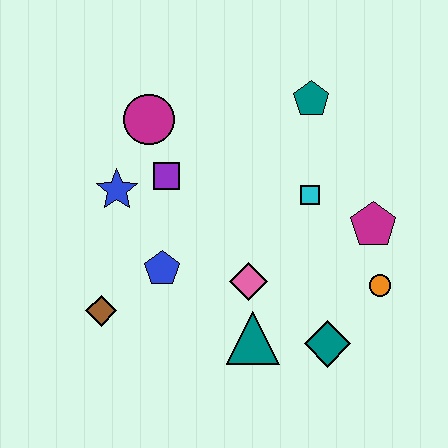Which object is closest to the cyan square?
The magenta pentagon is closest to the cyan square.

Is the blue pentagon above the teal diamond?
Yes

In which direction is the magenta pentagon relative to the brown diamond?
The magenta pentagon is to the right of the brown diamond.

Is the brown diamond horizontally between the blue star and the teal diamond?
No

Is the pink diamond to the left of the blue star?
No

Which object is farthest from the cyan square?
The brown diamond is farthest from the cyan square.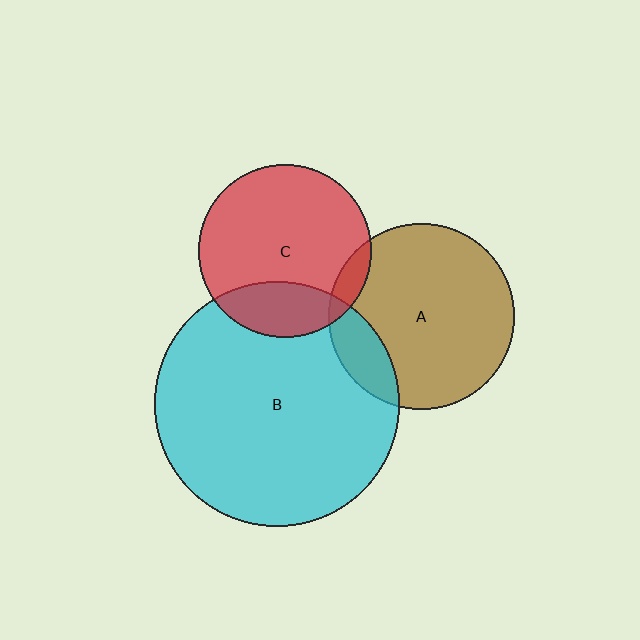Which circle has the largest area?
Circle B (cyan).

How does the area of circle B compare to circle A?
Approximately 1.7 times.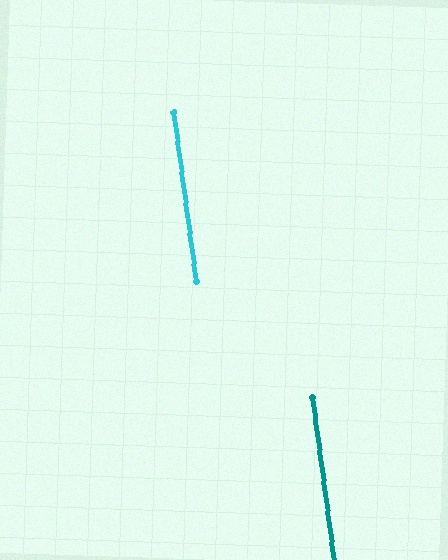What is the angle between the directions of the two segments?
Approximately 0 degrees.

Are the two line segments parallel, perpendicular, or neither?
Parallel — their directions differ by only 0.2°.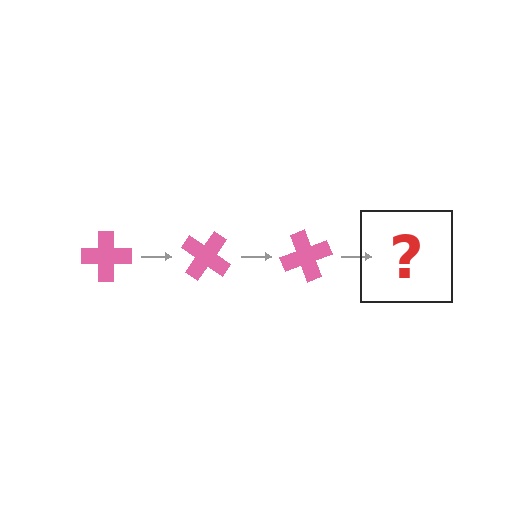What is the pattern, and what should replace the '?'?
The pattern is that the cross rotates 35 degrees each step. The '?' should be a pink cross rotated 105 degrees.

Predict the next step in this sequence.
The next step is a pink cross rotated 105 degrees.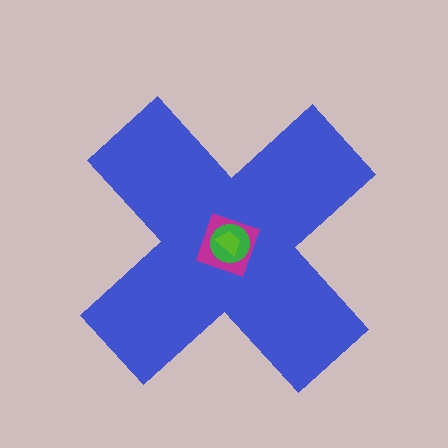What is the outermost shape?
The blue cross.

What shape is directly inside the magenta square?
The green circle.